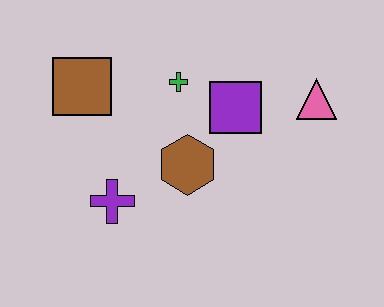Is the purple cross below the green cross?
Yes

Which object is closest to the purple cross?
The brown hexagon is closest to the purple cross.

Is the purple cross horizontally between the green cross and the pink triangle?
No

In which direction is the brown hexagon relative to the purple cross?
The brown hexagon is to the right of the purple cross.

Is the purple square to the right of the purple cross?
Yes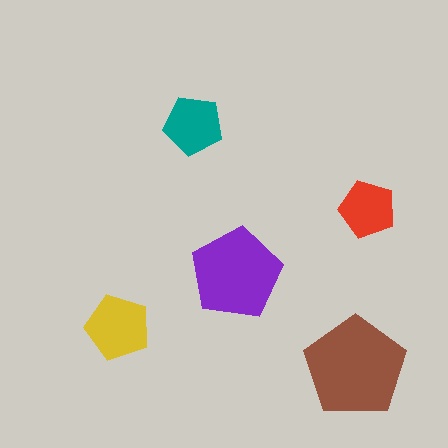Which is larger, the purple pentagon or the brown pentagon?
The brown one.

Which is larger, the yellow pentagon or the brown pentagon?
The brown one.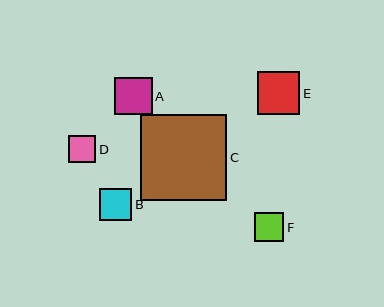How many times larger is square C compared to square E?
Square C is approximately 2.0 times the size of square E.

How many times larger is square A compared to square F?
Square A is approximately 1.3 times the size of square F.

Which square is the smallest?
Square D is the smallest with a size of approximately 27 pixels.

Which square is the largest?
Square C is the largest with a size of approximately 86 pixels.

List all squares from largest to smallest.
From largest to smallest: C, E, A, B, F, D.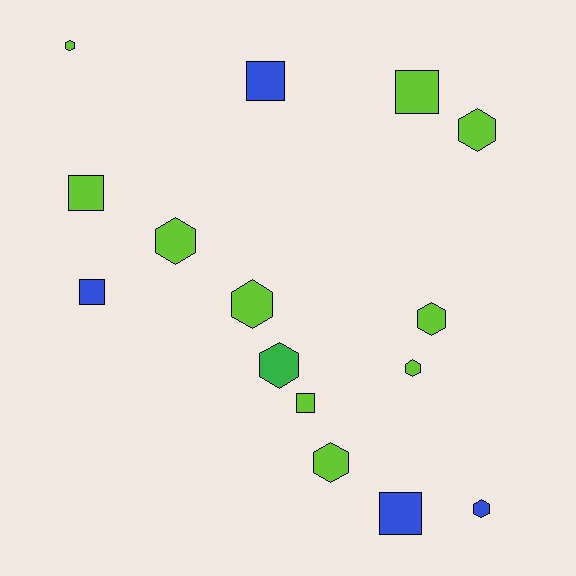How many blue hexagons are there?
There is 1 blue hexagon.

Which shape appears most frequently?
Hexagon, with 9 objects.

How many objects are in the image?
There are 15 objects.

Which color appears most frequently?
Lime, with 10 objects.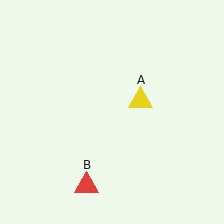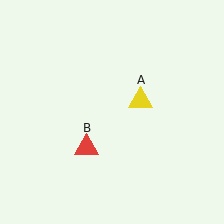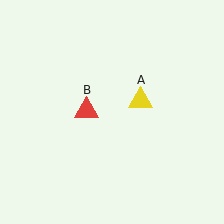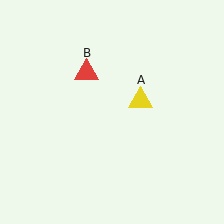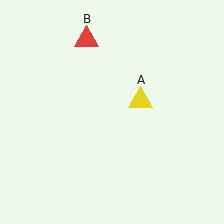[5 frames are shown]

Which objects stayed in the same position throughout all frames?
Yellow triangle (object A) remained stationary.